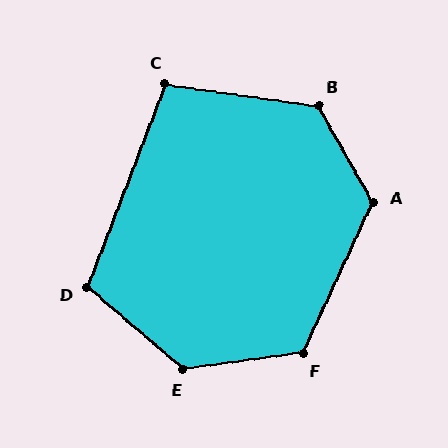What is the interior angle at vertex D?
Approximately 109 degrees (obtuse).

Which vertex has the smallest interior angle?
C, at approximately 103 degrees.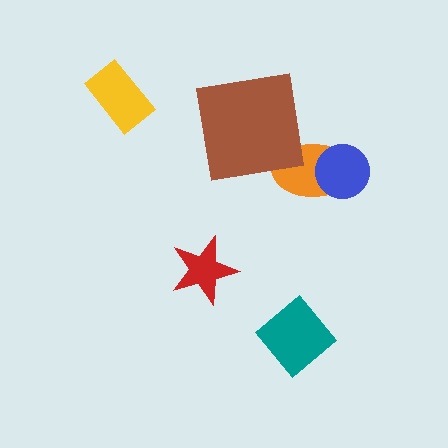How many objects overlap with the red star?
0 objects overlap with the red star.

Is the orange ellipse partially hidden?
Yes, it is partially covered by another shape.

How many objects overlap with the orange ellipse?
2 objects overlap with the orange ellipse.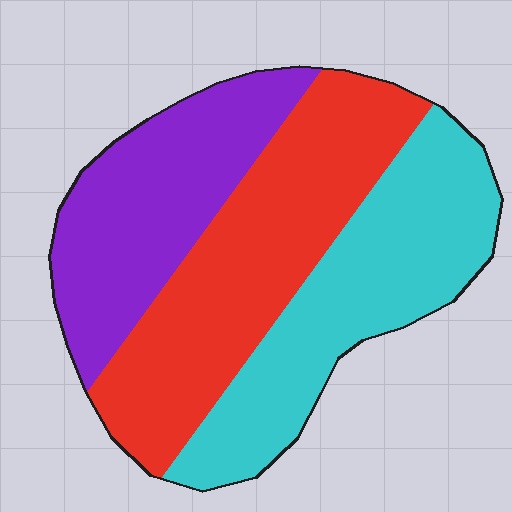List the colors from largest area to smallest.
From largest to smallest: red, cyan, purple.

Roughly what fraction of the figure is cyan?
Cyan covers roughly 35% of the figure.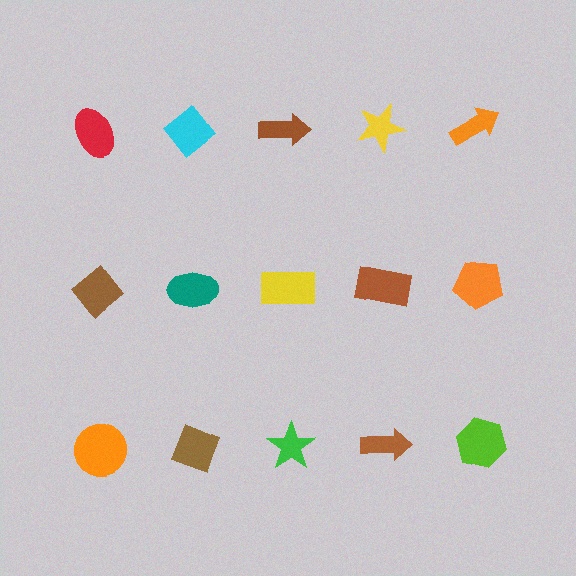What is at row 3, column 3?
A green star.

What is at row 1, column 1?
A red ellipse.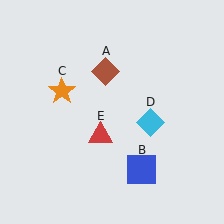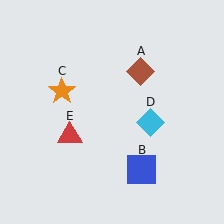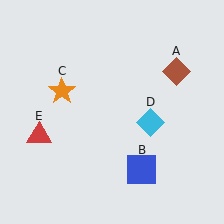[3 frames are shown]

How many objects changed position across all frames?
2 objects changed position: brown diamond (object A), red triangle (object E).